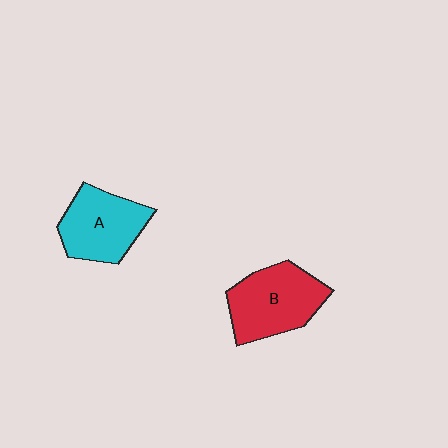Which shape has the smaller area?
Shape A (cyan).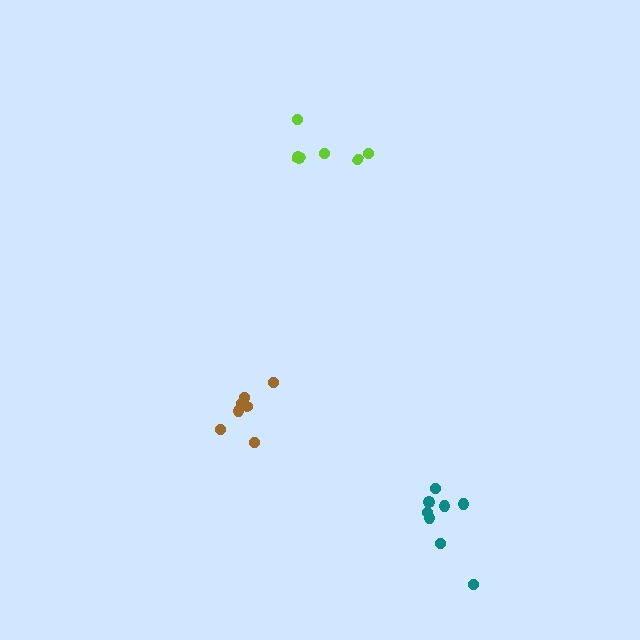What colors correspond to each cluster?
The clusters are colored: lime, brown, teal.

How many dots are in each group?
Group 1: 6 dots, Group 2: 7 dots, Group 3: 8 dots (21 total).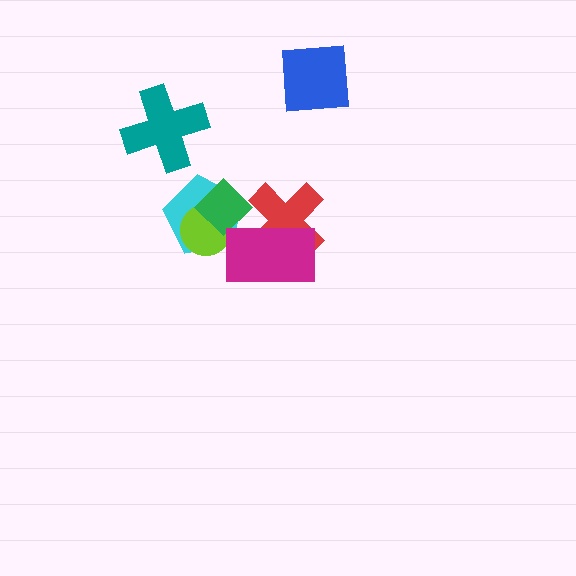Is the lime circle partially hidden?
Yes, it is partially covered by another shape.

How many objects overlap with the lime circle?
2 objects overlap with the lime circle.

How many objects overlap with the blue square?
0 objects overlap with the blue square.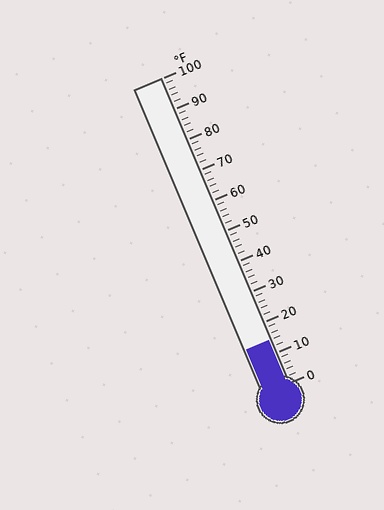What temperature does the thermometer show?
The thermometer shows approximately 14°F.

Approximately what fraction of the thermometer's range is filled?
The thermometer is filled to approximately 15% of its range.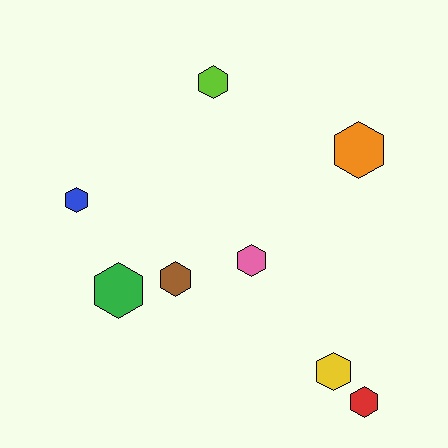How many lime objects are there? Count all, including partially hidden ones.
There is 1 lime object.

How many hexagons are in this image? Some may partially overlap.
There are 8 hexagons.